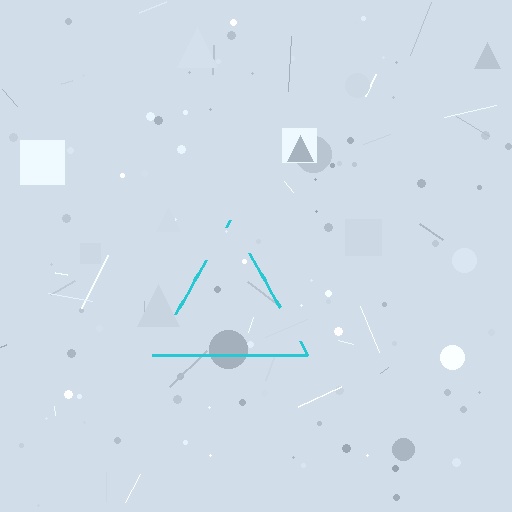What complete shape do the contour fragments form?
The contour fragments form a triangle.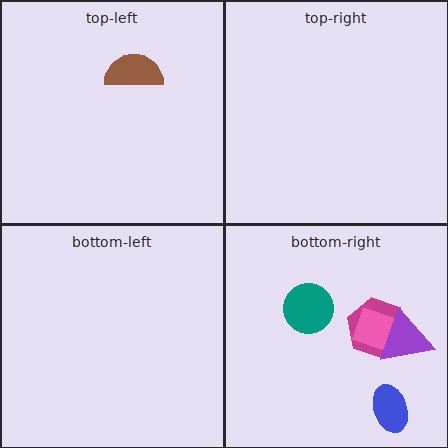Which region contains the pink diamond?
The bottom-right region.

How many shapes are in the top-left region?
1.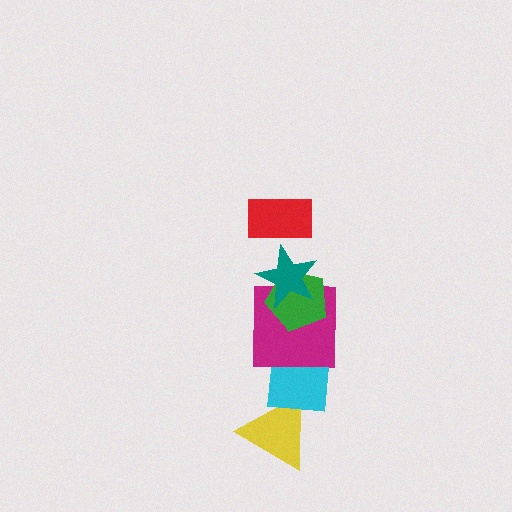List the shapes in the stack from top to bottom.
From top to bottom: the red rectangle, the teal star, the green pentagon, the magenta square, the cyan square, the yellow triangle.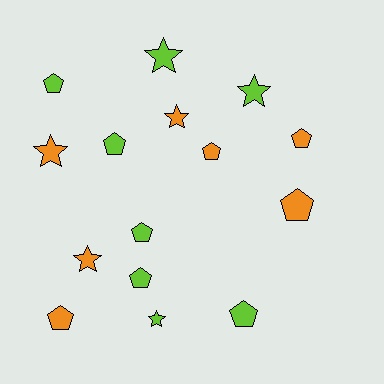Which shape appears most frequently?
Pentagon, with 9 objects.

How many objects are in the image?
There are 15 objects.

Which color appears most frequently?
Lime, with 8 objects.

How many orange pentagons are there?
There are 4 orange pentagons.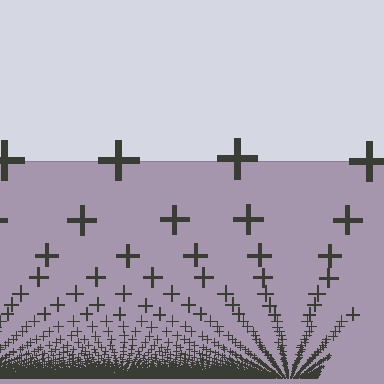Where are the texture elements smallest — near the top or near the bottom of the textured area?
Near the bottom.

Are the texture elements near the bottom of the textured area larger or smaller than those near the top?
Smaller. The gradient is inverted — elements near the bottom are smaller and denser.